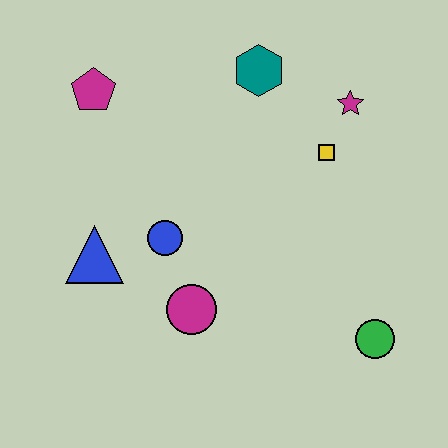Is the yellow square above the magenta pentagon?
No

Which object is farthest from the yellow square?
The blue triangle is farthest from the yellow square.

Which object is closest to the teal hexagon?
The magenta star is closest to the teal hexagon.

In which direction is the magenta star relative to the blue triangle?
The magenta star is to the right of the blue triangle.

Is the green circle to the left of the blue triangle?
No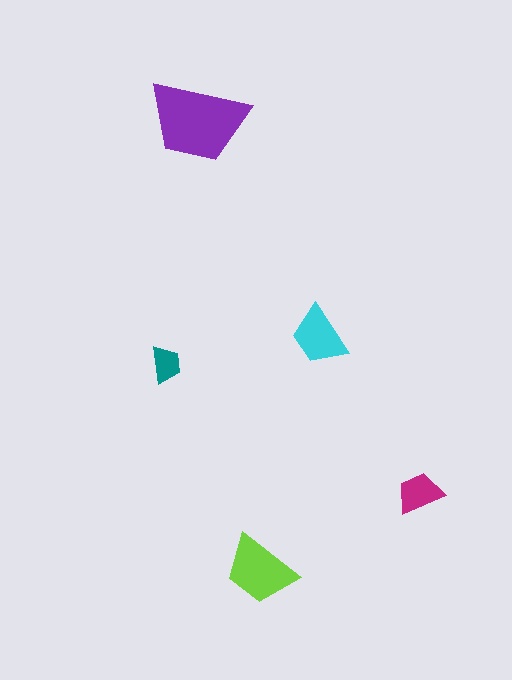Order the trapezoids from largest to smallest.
the purple one, the lime one, the cyan one, the magenta one, the teal one.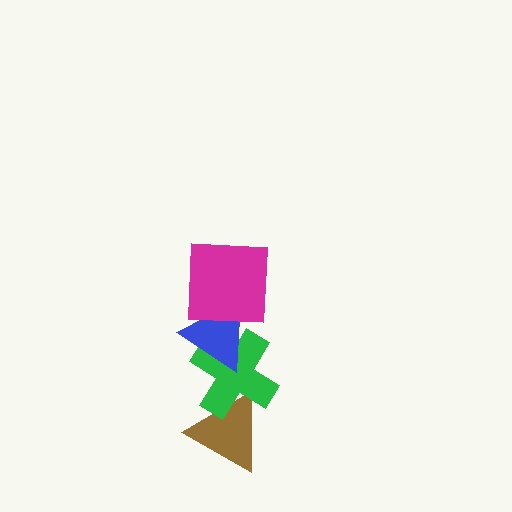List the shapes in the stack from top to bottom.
From top to bottom: the magenta square, the blue triangle, the green cross, the brown triangle.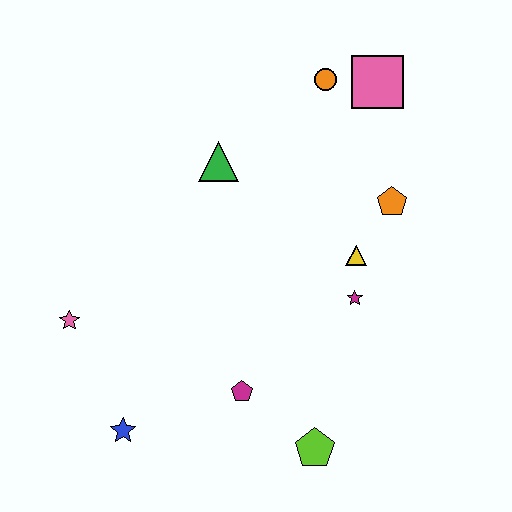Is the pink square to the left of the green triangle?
No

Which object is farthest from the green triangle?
The lime pentagon is farthest from the green triangle.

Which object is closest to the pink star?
The blue star is closest to the pink star.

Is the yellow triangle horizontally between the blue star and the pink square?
Yes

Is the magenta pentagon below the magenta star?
Yes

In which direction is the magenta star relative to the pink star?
The magenta star is to the right of the pink star.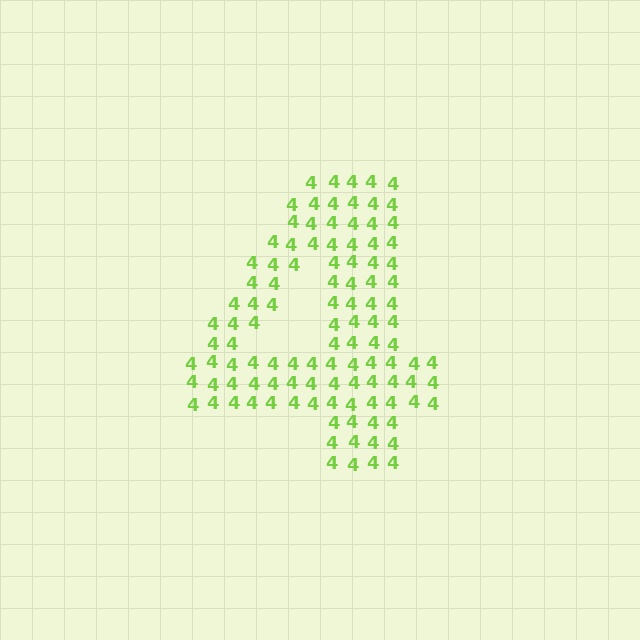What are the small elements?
The small elements are digit 4's.